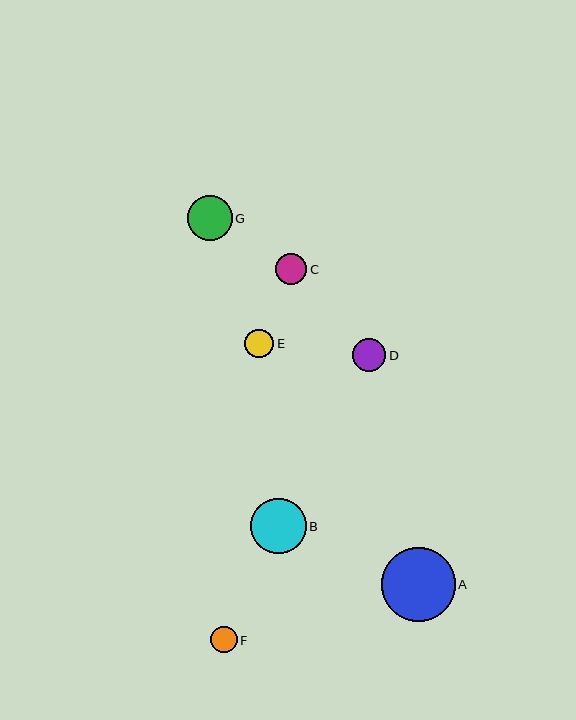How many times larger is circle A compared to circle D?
Circle A is approximately 2.3 times the size of circle D.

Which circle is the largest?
Circle A is the largest with a size of approximately 74 pixels.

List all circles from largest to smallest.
From largest to smallest: A, B, G, D, C, E, F.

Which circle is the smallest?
Circle F is the smallest with a size of approximately 27 pixels.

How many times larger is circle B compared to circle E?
Circle B is approximately 1.9 times the size of circle E.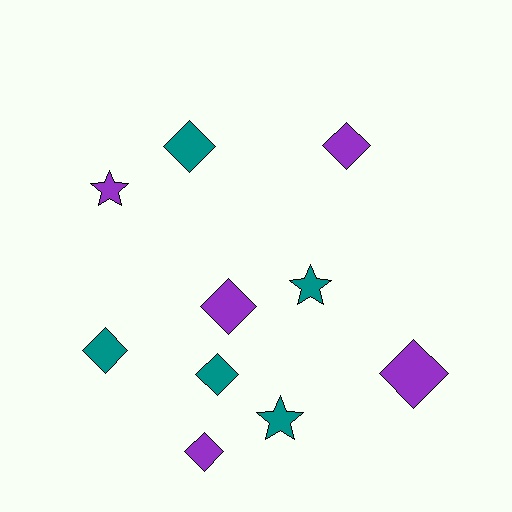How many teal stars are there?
There are 2 teal stars.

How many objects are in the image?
There are 10 objects.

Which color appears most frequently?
Purple, with 5 objects.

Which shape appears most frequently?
Diamond, with 7 objects.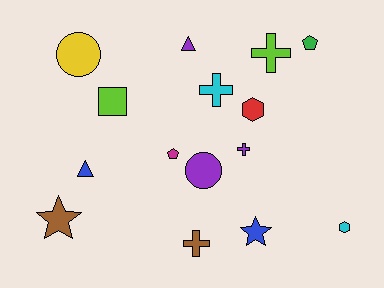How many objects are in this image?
There are 15 objects.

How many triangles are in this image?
There are 2 triangles.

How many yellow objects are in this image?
There is 1 yellow object.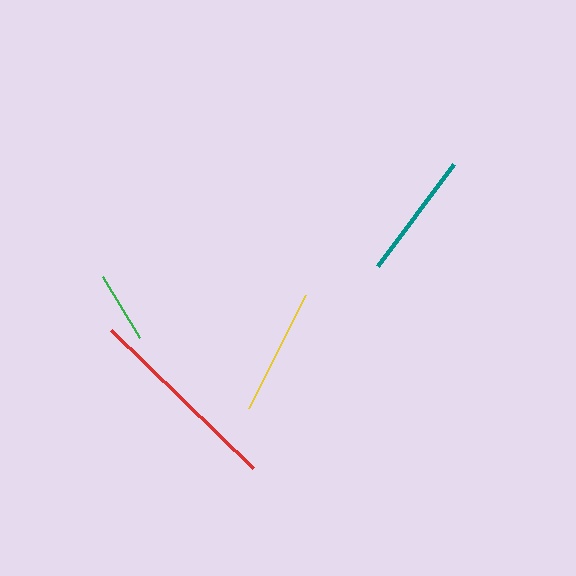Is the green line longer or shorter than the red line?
The red line is longer than the green line.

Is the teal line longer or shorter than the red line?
The red line is longer than the teal line.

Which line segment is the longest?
The red line is the longest at approximately 198 pixels.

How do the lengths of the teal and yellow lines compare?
The teal and yellow lines are approximately the same length.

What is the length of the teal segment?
The teal segment is approximately 127 pixels long.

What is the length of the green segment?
The green segment is approximately 71 pixels long.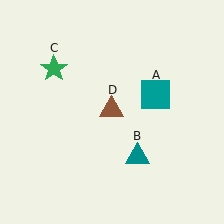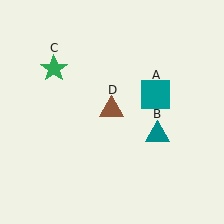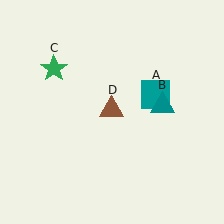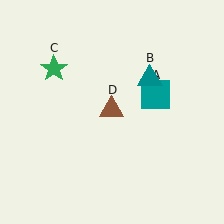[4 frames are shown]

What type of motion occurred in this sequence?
The teal triangle (object B) rotated counterclockwise around the center of the scene.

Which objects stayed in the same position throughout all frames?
Teal square (object A) and green star (object C) and brown triangle (object D) remained stationary.